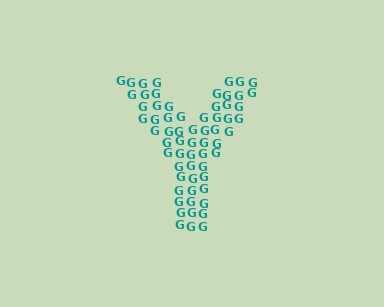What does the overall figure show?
The overall figure shows the letter Y.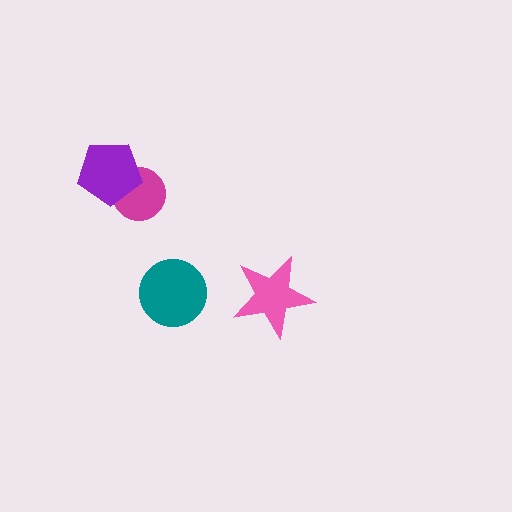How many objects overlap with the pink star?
0 objects overlap with the pink star.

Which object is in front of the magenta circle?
The purple pentagon is in front of the magenta circle.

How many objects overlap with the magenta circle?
1 object overlaps with the magenta circle.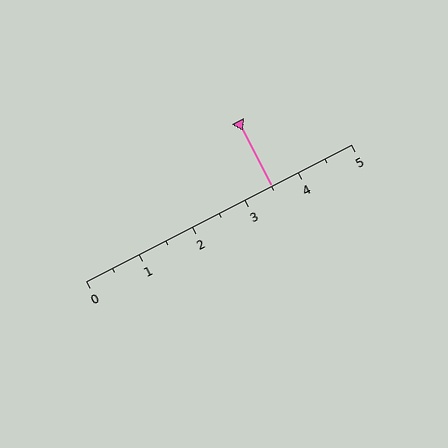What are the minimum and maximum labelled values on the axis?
The axis runs from 0 to 5.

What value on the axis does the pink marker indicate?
The marker indicates approximately 3.5.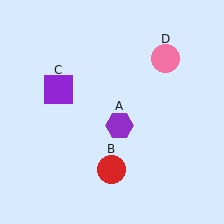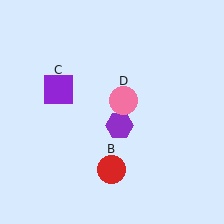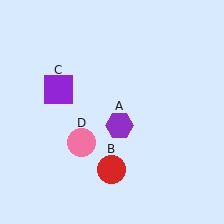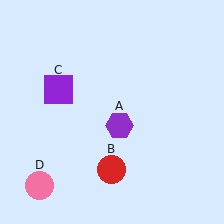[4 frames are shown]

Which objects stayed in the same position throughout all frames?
Purple hexagon (object A) and red circle (object B) and purple square (object C) remained stationary.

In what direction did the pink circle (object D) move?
The pink circle (object D) moved down and to the left.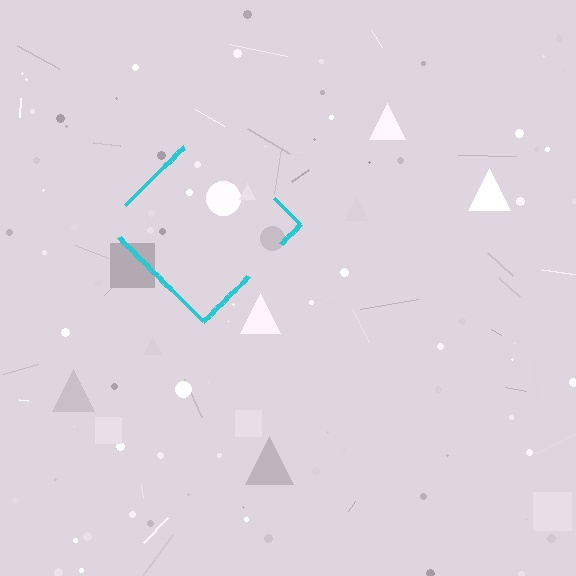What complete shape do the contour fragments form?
The contour fragments form a diamond.